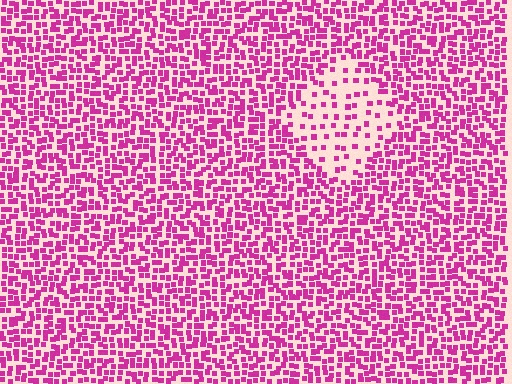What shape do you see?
I see a diamond.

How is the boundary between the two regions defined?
The boundary is defined by a change in element density (approximately 2.6x ratio). All elements are the same color, size, and shape.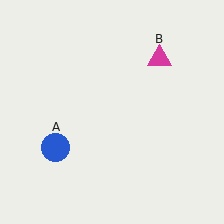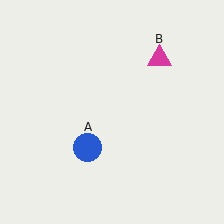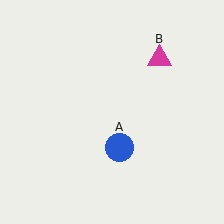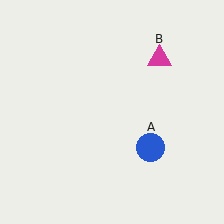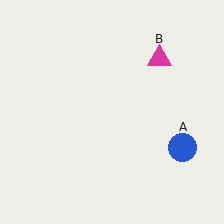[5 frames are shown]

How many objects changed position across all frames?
1 object changed position: blue circle (object A).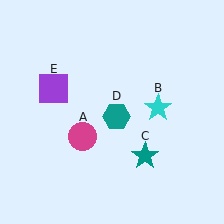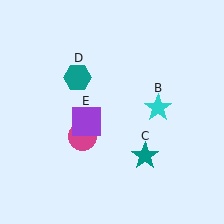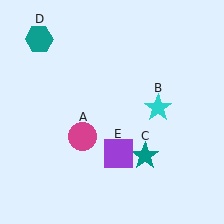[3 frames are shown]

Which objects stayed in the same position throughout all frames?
Magenta circle (object A) and cyan star (object B) and teal star (object C) remained stationary.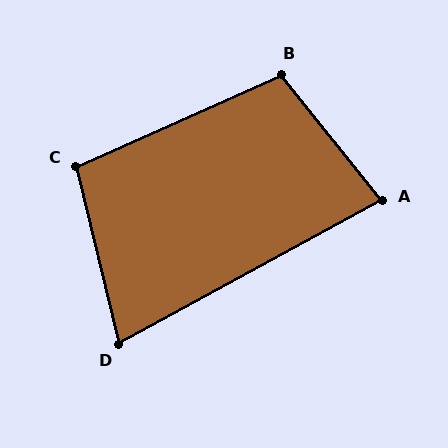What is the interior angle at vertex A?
Approximately 80 degrees (acute).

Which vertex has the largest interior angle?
B, at approximately 105 degrees.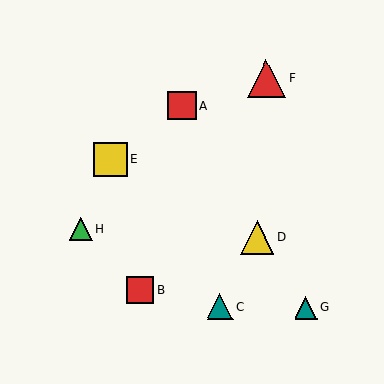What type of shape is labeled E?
Shape E is a yellow square.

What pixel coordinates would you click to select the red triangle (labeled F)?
Click at (266, 78) to select the red triangle F.